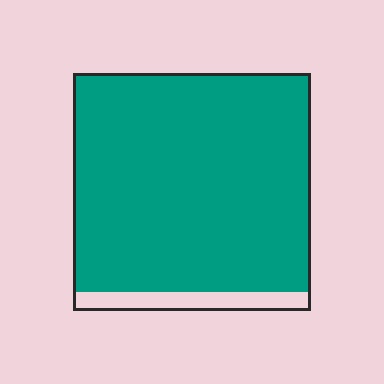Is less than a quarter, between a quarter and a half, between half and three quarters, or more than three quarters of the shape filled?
More than three quarters.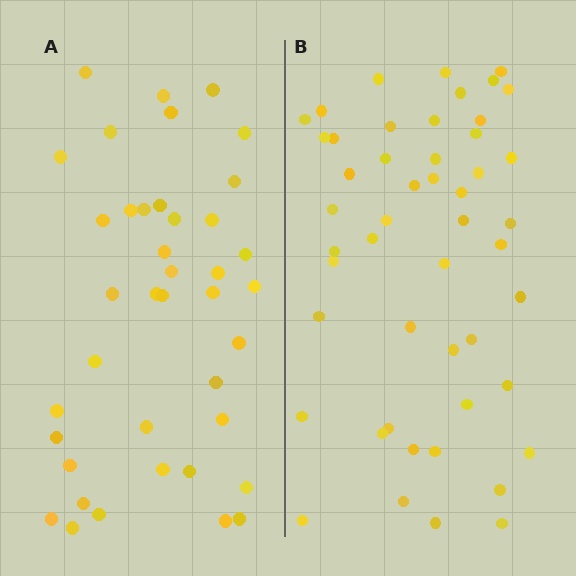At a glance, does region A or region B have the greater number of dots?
Region B (the right region) has more dots.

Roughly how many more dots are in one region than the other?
Region B has roughly 8 or so more dots than region A.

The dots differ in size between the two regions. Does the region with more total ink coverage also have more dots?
No. Region A has more total ink coverage because its dots are larger, but region B actually contains more individual dots. Total area can be misleading — the number of items is what matters here.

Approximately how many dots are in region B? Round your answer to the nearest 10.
About 50 dots. (The exact count is 49, which rounds to 50.)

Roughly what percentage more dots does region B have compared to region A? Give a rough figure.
About 20% more.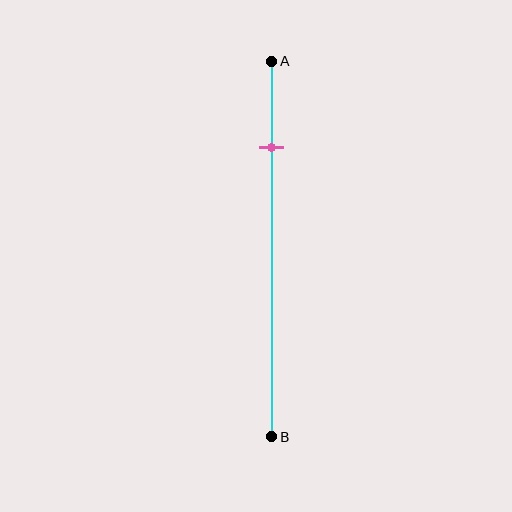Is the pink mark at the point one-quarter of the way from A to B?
Yes, the mark is approximately at the one-quarter point.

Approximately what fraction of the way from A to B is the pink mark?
The pink mark is approximately 25% of the way from A to B.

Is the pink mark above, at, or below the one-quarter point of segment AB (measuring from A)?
The pink mark is approximately at the one-quarter point of segment AB.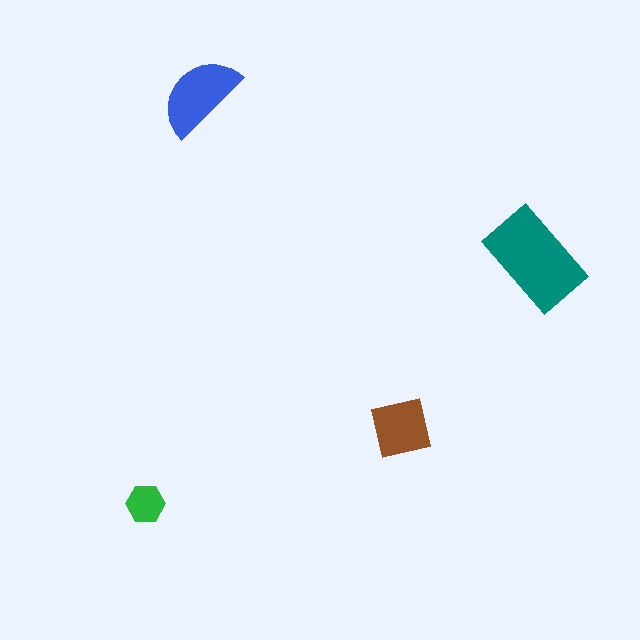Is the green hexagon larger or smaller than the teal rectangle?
Smaller.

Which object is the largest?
The teal rectangle.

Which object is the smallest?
The green hexagon.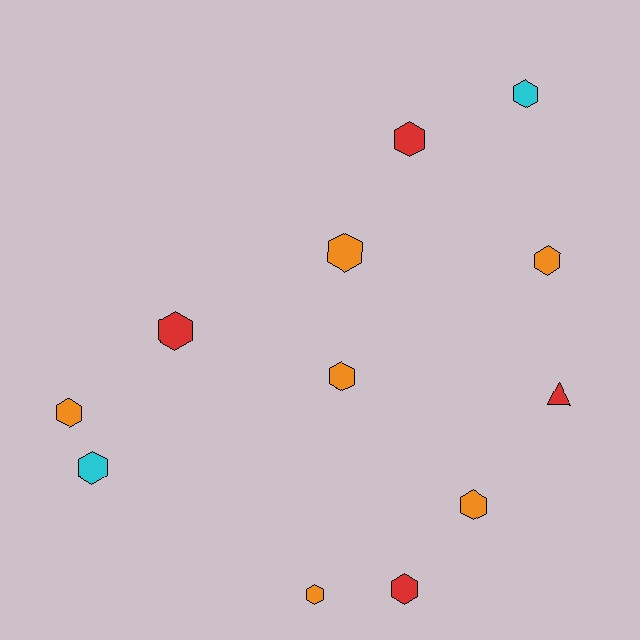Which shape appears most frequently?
Hexagon, with 11 objects.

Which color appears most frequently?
Orange, with 6 objects.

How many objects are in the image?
There are 12 objects.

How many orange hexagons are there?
There are 6 orange hexagons.